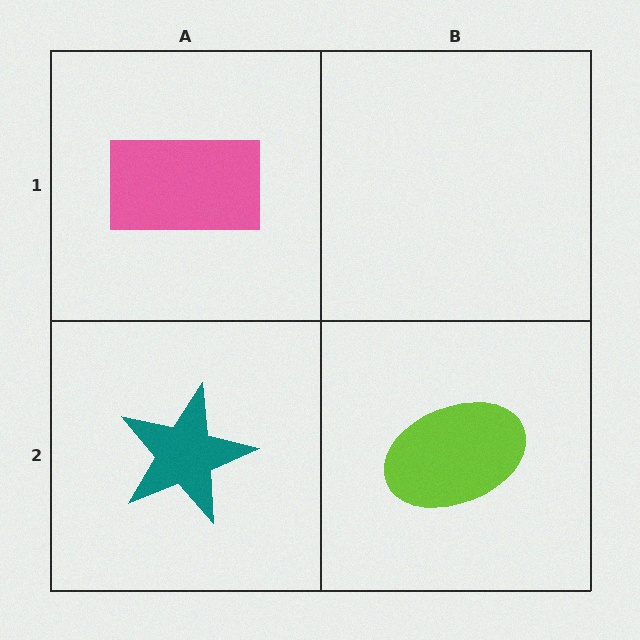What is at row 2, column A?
A teal star.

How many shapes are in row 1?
1 shape.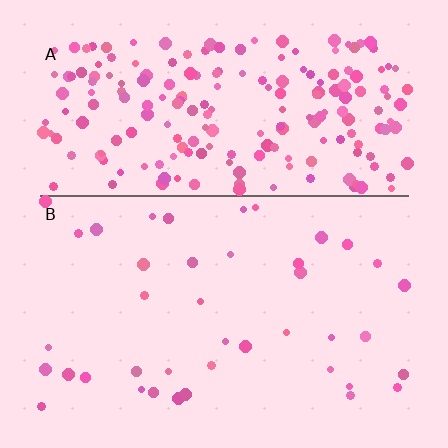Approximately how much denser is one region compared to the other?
Approximately 5.5× — region A over region B.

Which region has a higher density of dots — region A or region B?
A (the top).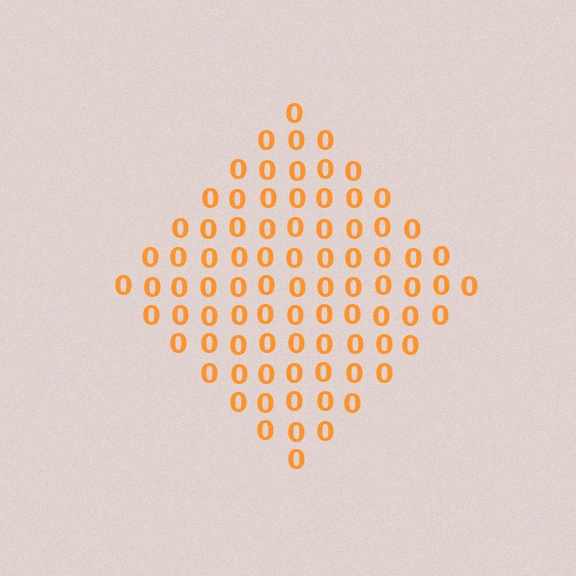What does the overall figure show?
The overall figure shows a diamond.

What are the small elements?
The small elements are digit 0's.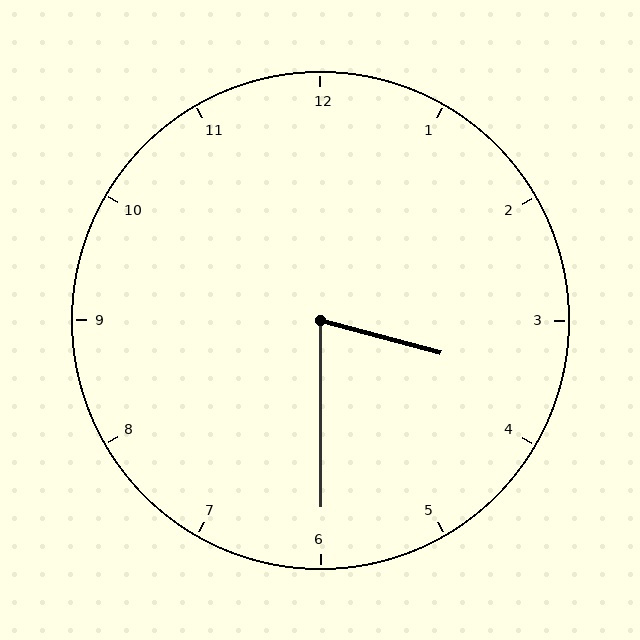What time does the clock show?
3:30.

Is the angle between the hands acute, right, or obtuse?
It is acute.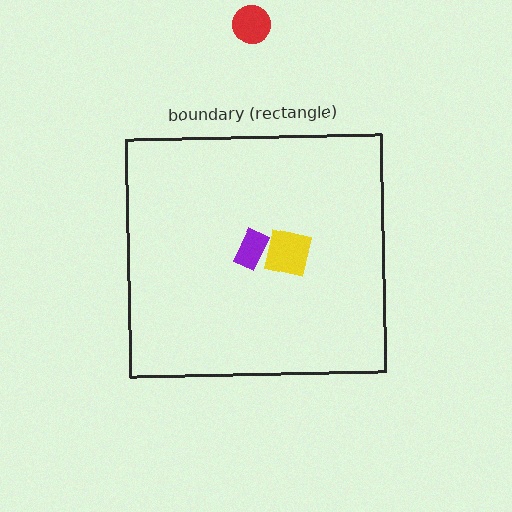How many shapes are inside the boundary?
3 inside, 1 outside.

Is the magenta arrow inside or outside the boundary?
Inside.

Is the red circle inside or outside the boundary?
Outside.